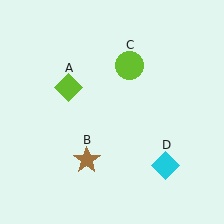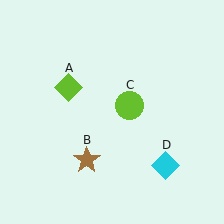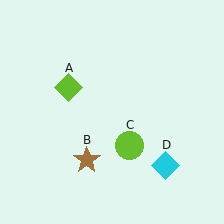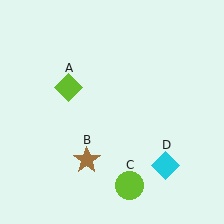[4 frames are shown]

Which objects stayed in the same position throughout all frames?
Lime diamond (object A) and brown star (object B) and cyan diamond (object D) remained stationary.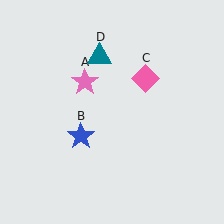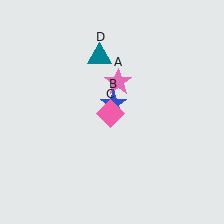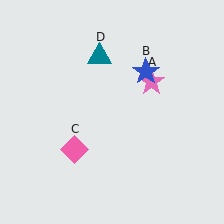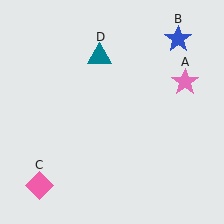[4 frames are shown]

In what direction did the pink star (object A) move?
The pink star (object A) moved right.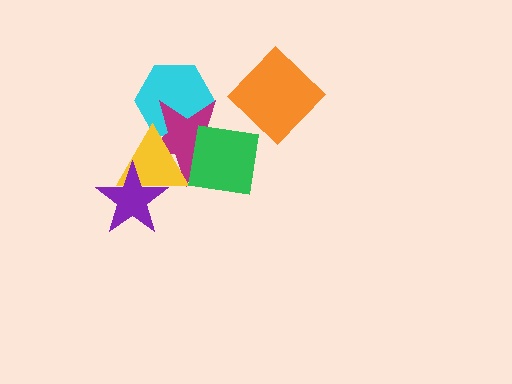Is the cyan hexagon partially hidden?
Yes, it is partially covered by another shape.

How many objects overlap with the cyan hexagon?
2 objects overlap with the cyan hexagon.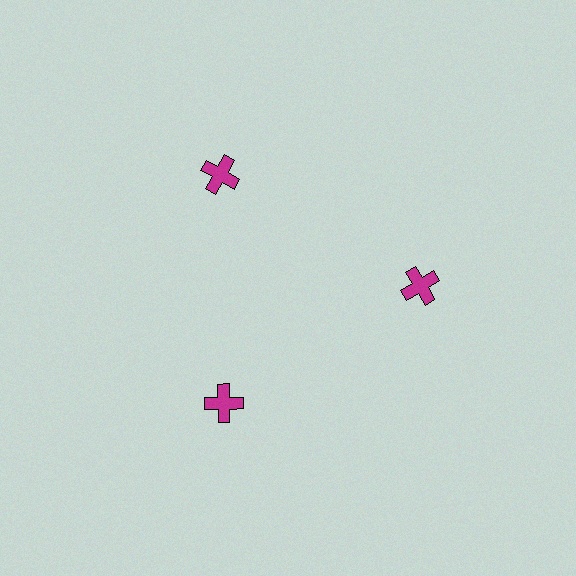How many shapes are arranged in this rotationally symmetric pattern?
There are 3 shapes, arranged in 3 groups of 1.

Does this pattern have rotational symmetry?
Yes, this pattern has 3-fold rotational symmetry. It looks the same after rotating 120 degrees around the center.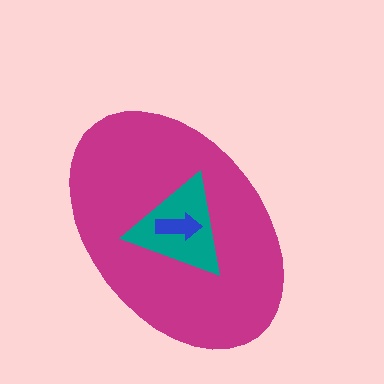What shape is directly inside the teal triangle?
The blue arrow.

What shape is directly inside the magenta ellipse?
The teal triangle.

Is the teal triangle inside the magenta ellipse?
Yes.